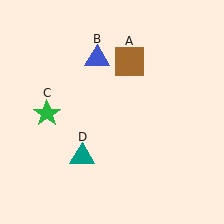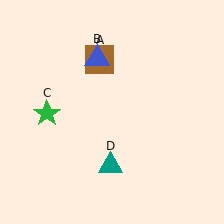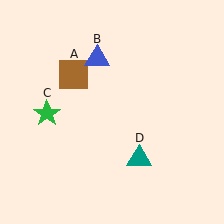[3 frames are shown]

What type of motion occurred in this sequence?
The brown square (object A), teal triangle (object D) rotated counterclockwise around the center of the scene.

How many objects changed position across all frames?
2 objects changed position: brown square (object A), teal triangle (object D).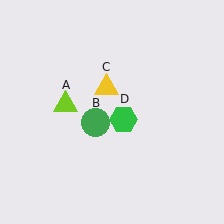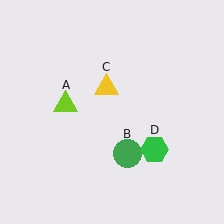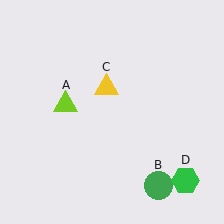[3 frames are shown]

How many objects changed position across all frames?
2 objects changed position: green circle (object B), green hexagon (object D).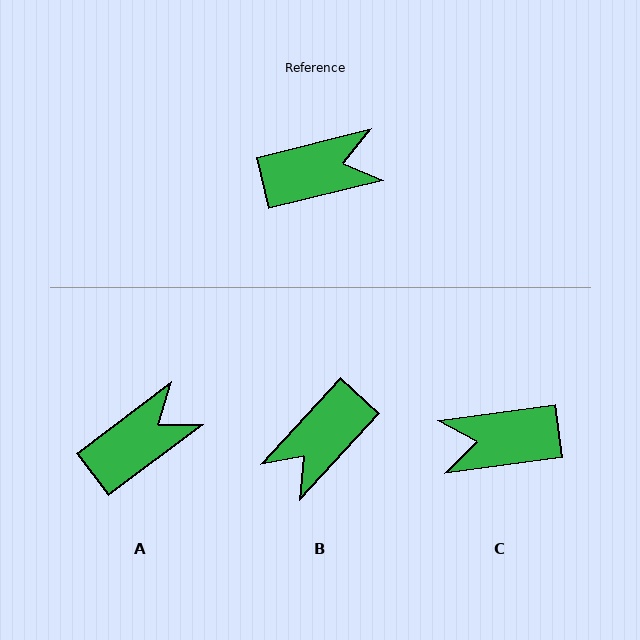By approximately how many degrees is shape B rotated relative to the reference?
Approximately 147 degrees clockwise.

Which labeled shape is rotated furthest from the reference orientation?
C, about 174 degrees away.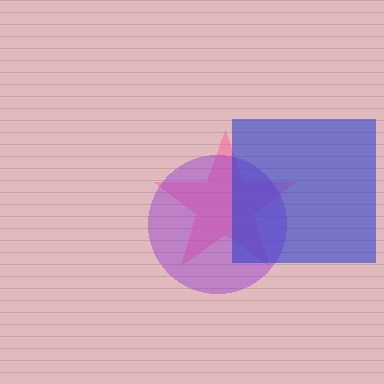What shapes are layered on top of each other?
The layered shapes are: a pink star, a purple circle, a blue square.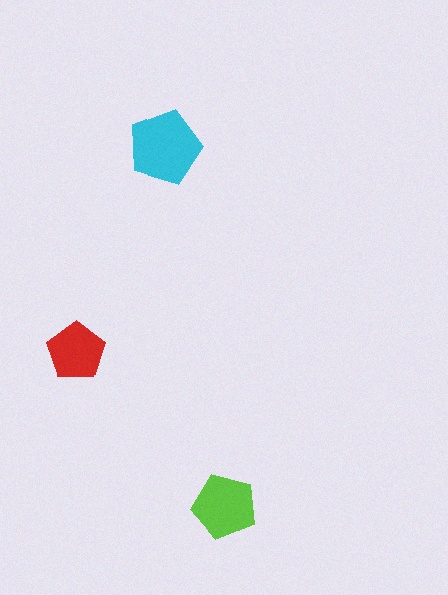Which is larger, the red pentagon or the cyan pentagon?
The cyan one.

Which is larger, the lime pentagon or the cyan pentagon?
The cyan one.